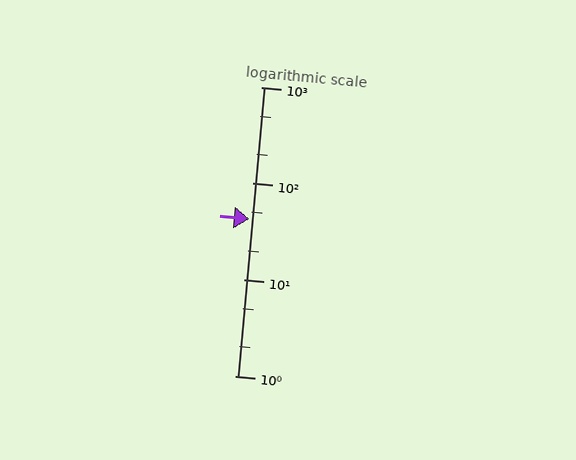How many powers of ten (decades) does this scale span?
The scale spans 3 decades, from 1 to 1000.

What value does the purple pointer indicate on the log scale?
The pointer indicates approximately 43.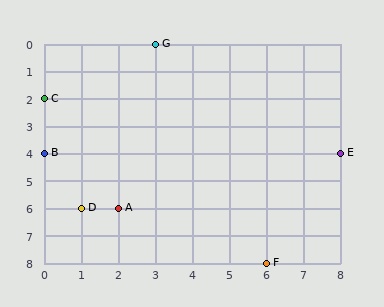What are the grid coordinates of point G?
Point G is at grid coordinates (3, 0).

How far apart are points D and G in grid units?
Points D and G are 2 columns and 6 rows apart (about 6.3 grid units diagonally).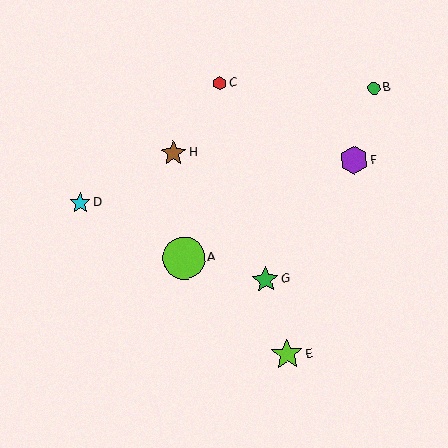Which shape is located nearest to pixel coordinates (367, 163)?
The purple hexagon (labeled F) at (354, 160) is nearest to that location.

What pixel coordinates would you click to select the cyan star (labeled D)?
Click at (80, 203) to select the cyan star D.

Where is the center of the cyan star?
The center of the cyan star is at (80, 203).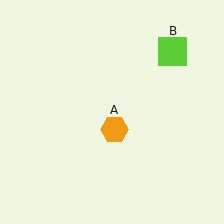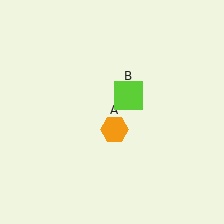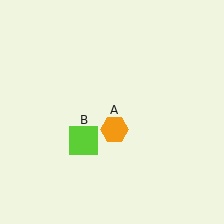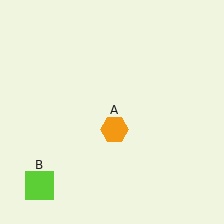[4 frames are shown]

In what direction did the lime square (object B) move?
The lime square (object B) moved down and to the left.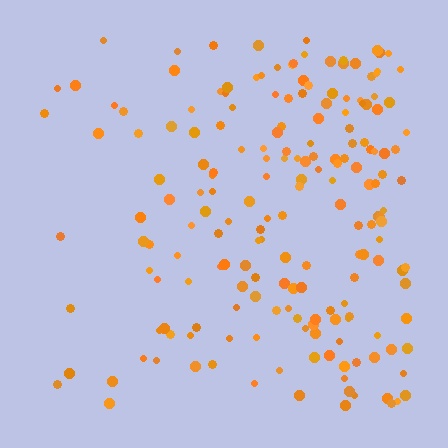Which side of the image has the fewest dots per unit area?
The left.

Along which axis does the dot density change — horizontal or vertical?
Horizontal.